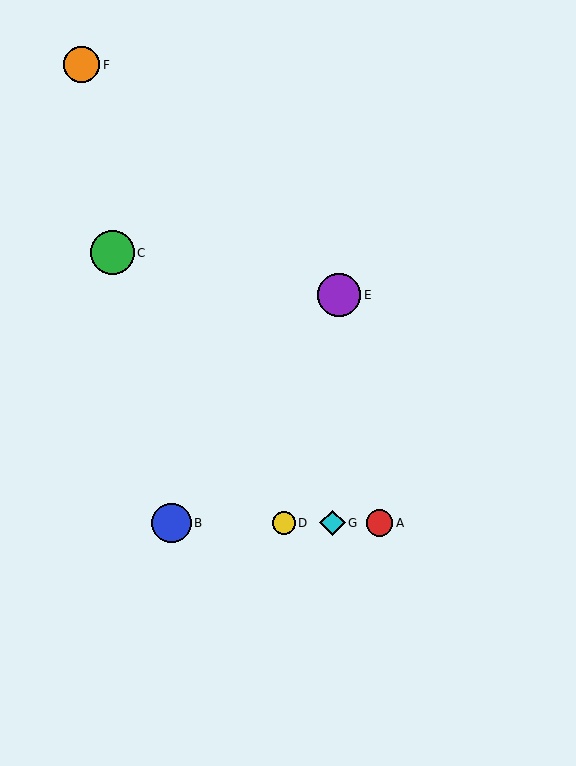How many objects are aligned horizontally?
4 objects (A, B, D, G) are aligned horizontally.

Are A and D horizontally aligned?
Yes, both are at y≈523.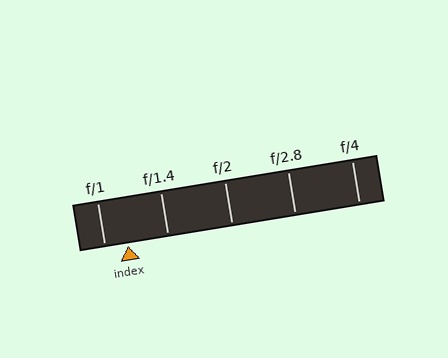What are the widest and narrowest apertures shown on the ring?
The widest aperture shown is f/1 and the narrowest is f/4.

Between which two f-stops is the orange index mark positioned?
The index mark is between f/1 and f/1.4.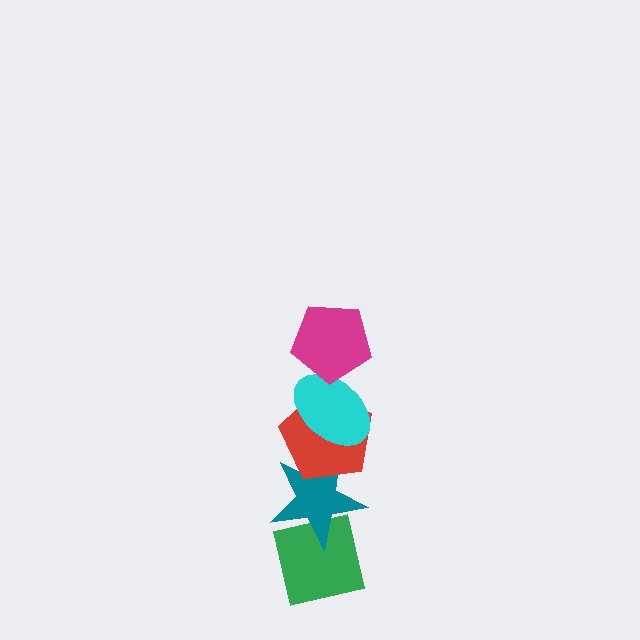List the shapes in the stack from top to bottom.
From top to bottom: the magenta pentagon, the cyan ellipse, the red pentagon, the teal star, the green square.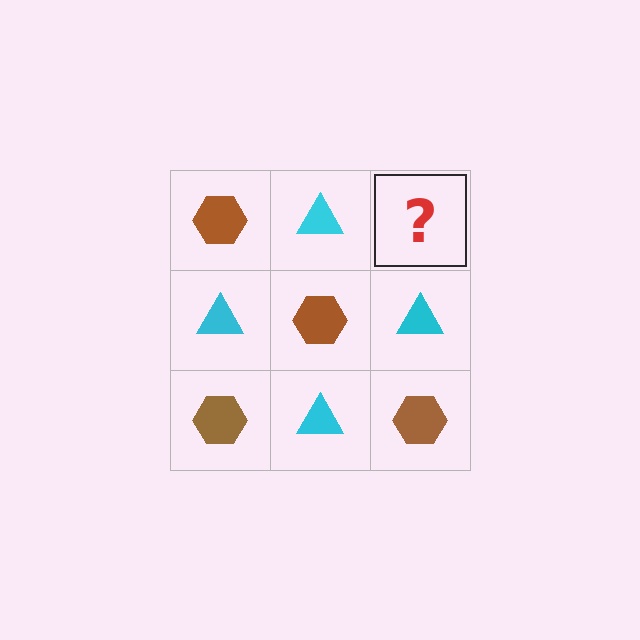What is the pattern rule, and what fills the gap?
The rule is that it alternates brown hexagon and cyan triangle in a checkerboard pattern. The gap should be filled with a brown hexagon.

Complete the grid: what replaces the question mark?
The question mark should be replaced with a brown hexagon.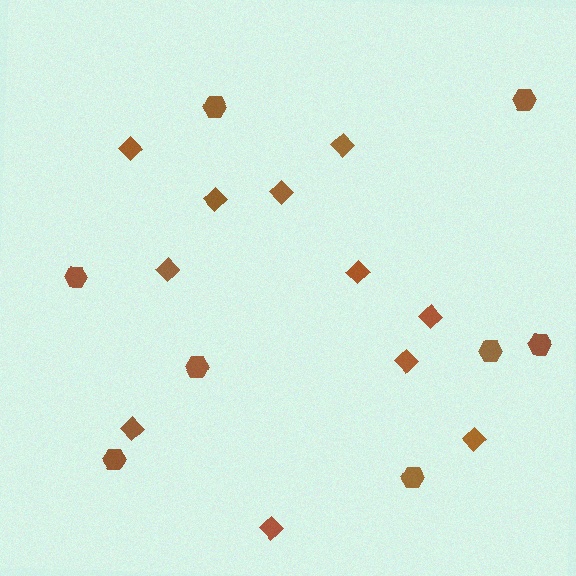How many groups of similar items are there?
There are 2 groups: one group of hexagons (8) and one group of diamonds (11).